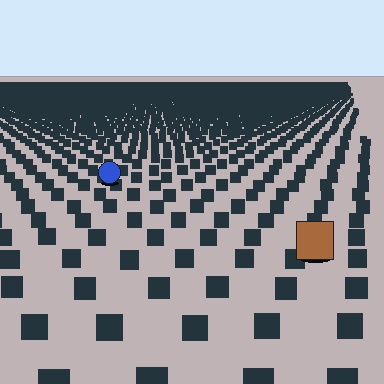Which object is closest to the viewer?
The brown square is closest. The texture marks near it are larger and more spread out.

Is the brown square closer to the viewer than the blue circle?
Yes. The brown square is closer — you can tell from the texture gradient: the ground texture is coarser near it.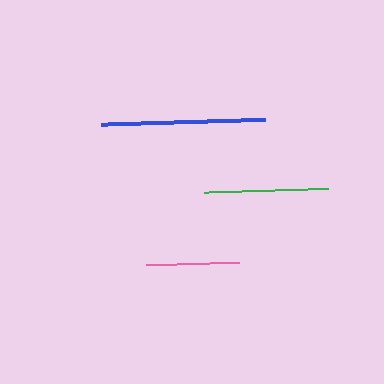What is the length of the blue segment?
The blue segment is approximately 163 pixels long.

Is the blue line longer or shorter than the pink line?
The blue line is longer than the pink line.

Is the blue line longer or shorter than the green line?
The blue line is longer than the green line.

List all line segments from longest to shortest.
From longest to shortest: blue, green, pink.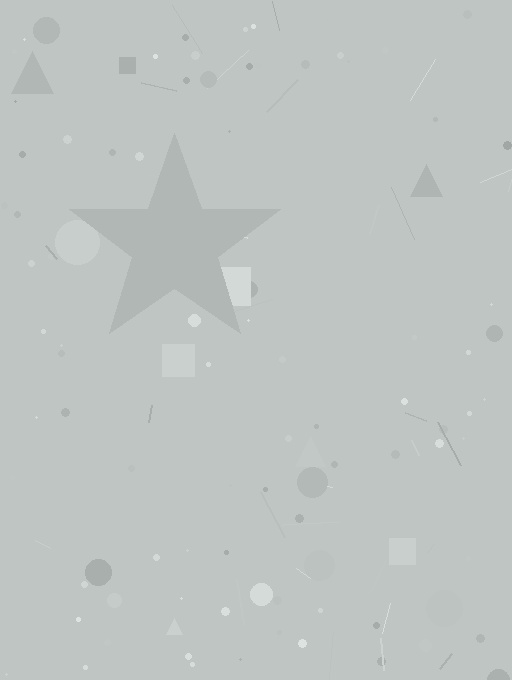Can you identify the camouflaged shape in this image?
The camouflaged shape is a star.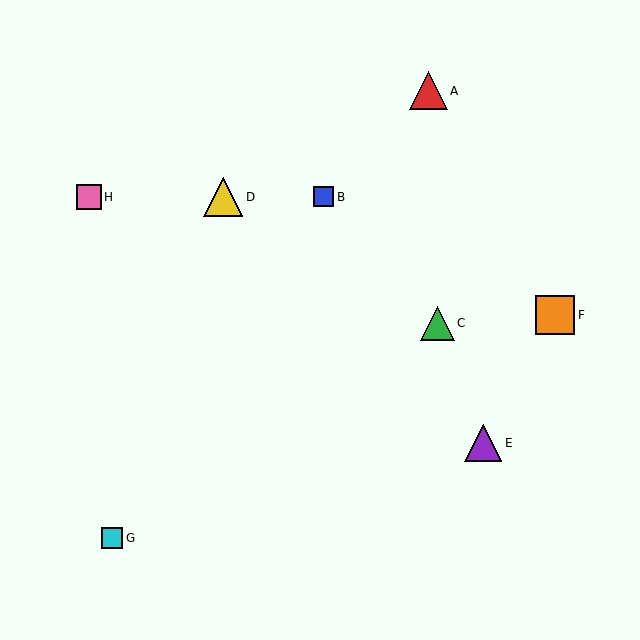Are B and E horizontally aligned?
No, B is at y≈197 and E is at y≈443.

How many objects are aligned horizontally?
3 objects (B, D, H) are aligned horizontally.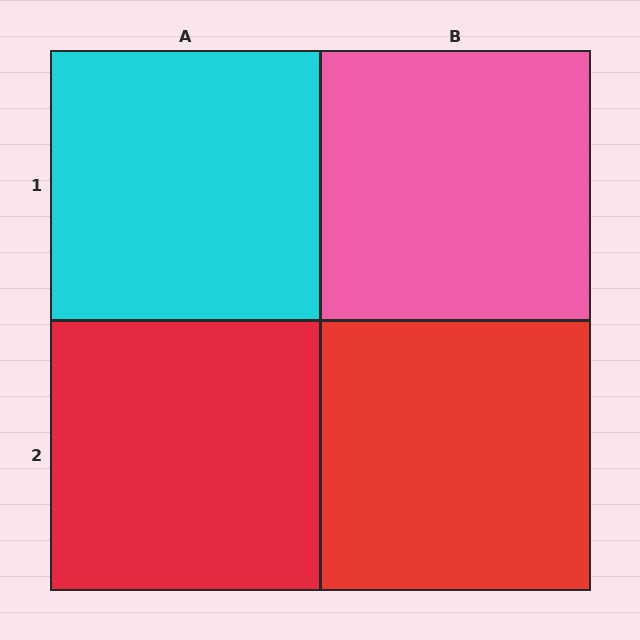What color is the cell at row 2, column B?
Red.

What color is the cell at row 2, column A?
Red.